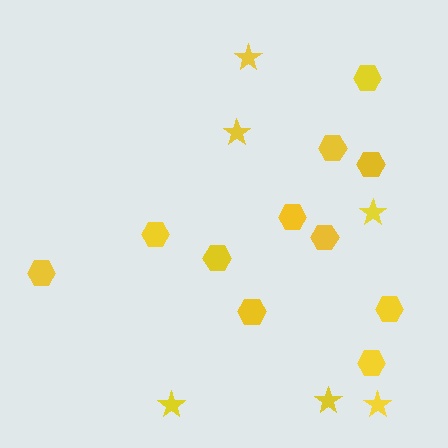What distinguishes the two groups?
There are 2 groups: one group of hexagons (11) and one group of stars (6).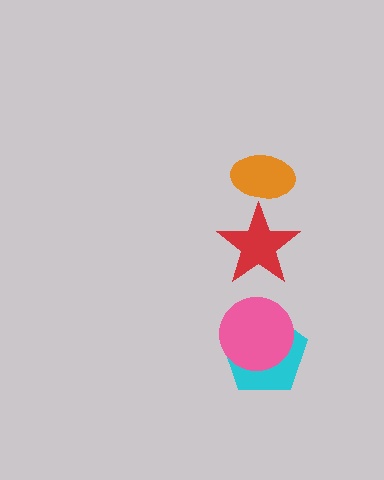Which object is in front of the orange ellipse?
The red star is in front of the orange ellipse.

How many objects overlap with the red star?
1 object overlaps with the red star.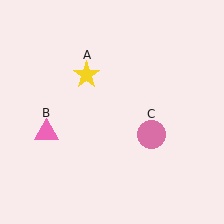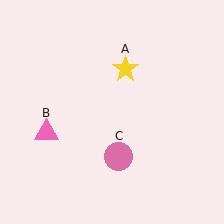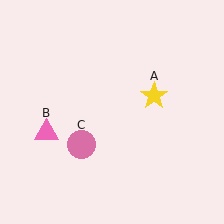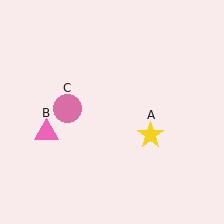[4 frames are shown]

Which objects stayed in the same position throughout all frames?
Pink triangle (object B) remained stationary.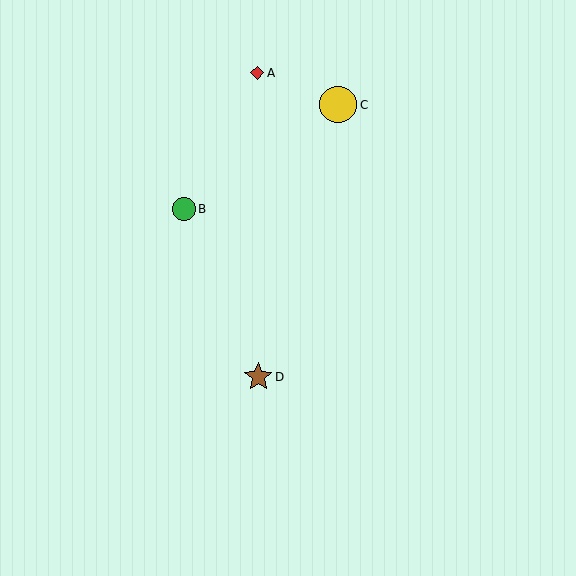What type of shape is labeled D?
Shape D is a brown star.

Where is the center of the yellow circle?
The center of the yellow circle is at (338, 105).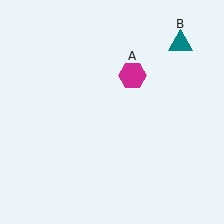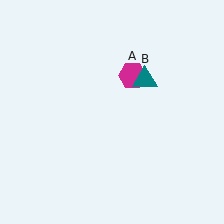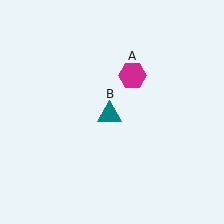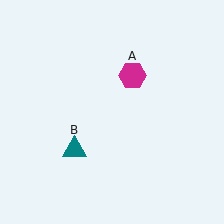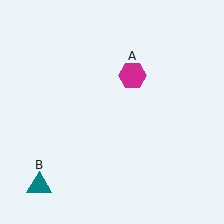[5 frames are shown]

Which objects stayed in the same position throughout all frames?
Magenta hexagon (object A) remained stationary.